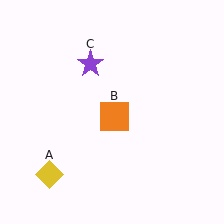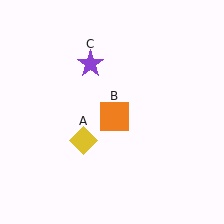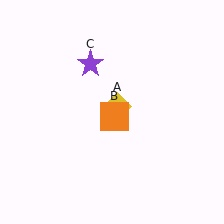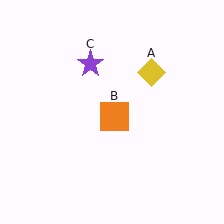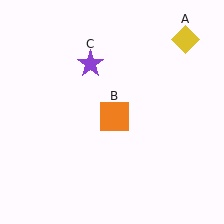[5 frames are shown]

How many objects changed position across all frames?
1 object changed position: yellow diamond (object A).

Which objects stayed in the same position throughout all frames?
Orange square (object B) and purple star (object C) remained stationary.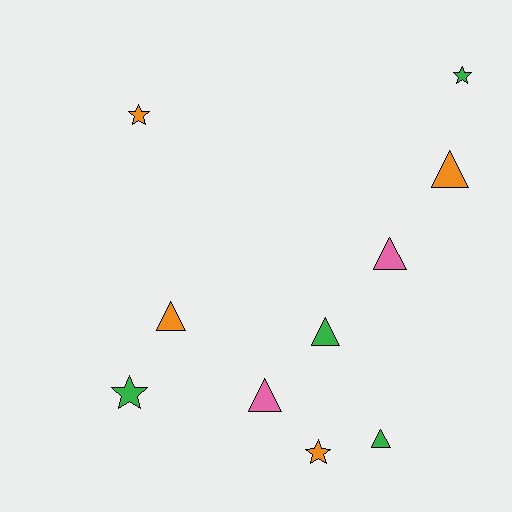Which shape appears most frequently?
Triangle, with 6 objects.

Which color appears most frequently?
Green, with 4 objects.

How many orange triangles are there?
There are 2 orange triangles.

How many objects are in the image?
There are 10 objects.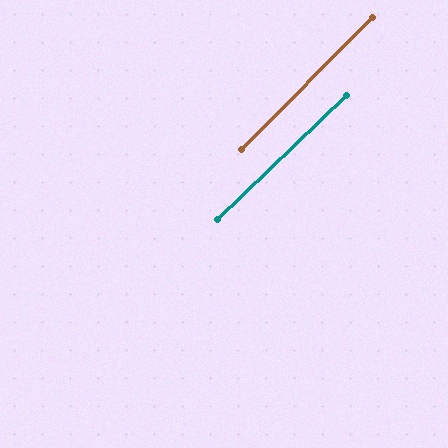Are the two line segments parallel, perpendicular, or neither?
Parallel — their directions differ by only 1.5°.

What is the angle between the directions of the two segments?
Approximately 2 degrees.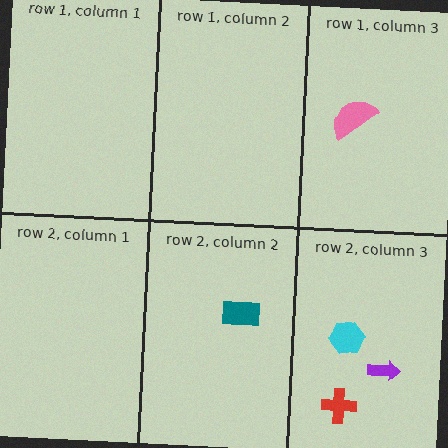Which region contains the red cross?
The row 2, column 3 region.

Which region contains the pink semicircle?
The row 1, column 3 region.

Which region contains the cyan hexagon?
The row 2, column 3 region.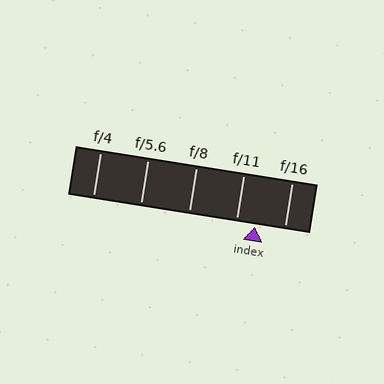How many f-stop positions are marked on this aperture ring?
There are 5 f-stop positions marked.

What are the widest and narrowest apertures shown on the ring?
The widest aperture shown is f/4 and the narrowest is f/16.